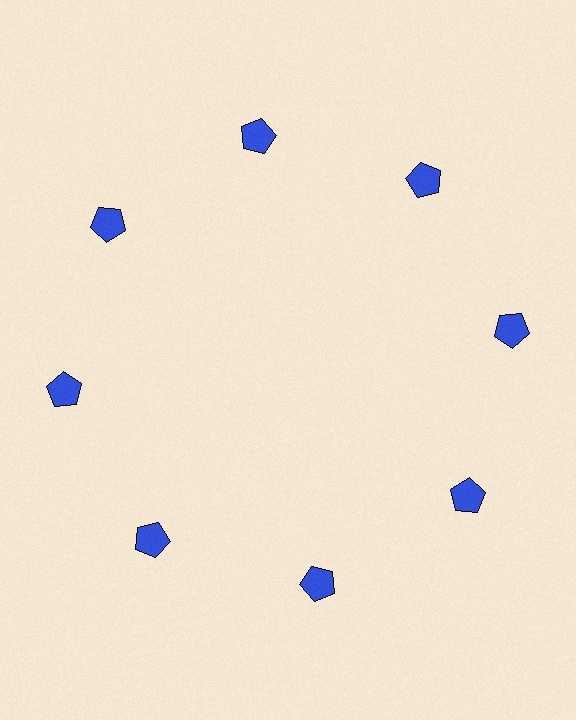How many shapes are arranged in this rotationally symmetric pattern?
There are 8 shapes, arranged in 8 groups of 1.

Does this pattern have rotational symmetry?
Yes, this pattern has 8-fold rotational symmetry. It looks the same after rotating 45 degrees around the center.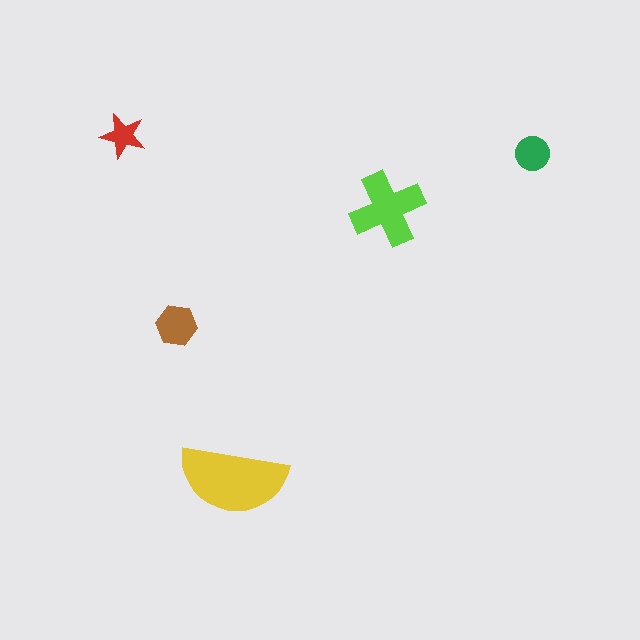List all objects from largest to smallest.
The yellow semicircle, the lime cross, the brown hexagon, the green circle, the red star.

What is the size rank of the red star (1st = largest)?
5th.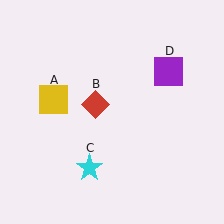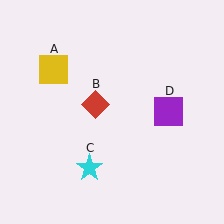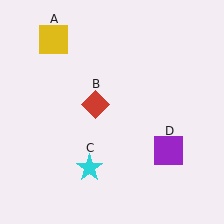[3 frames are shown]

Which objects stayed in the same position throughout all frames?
Red diamond (object B) and cyan star (object C) remained stationary.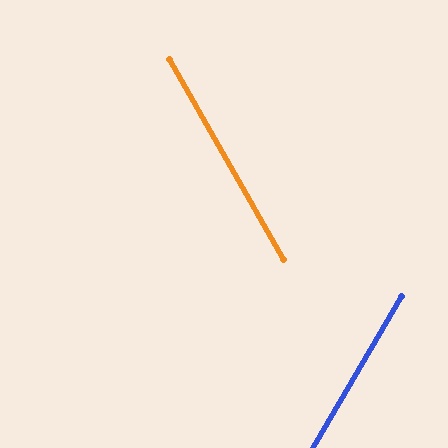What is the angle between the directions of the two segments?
Approximately 60 degrees.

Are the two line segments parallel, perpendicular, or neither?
Neither parallel nor perpendicular — they differ by about 60°.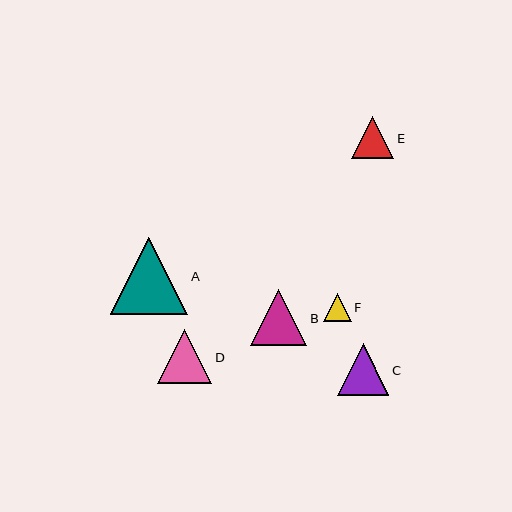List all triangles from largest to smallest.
From largest to smallest: A, B, D, C, E, F.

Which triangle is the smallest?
Triangle F is the smallest with a size of approximately 28 pixels.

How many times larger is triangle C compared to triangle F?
Triangle C is approximately 1.9 times the size of triangle F.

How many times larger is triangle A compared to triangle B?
Triangle A is approximately 1.4 times the size of triangle B.